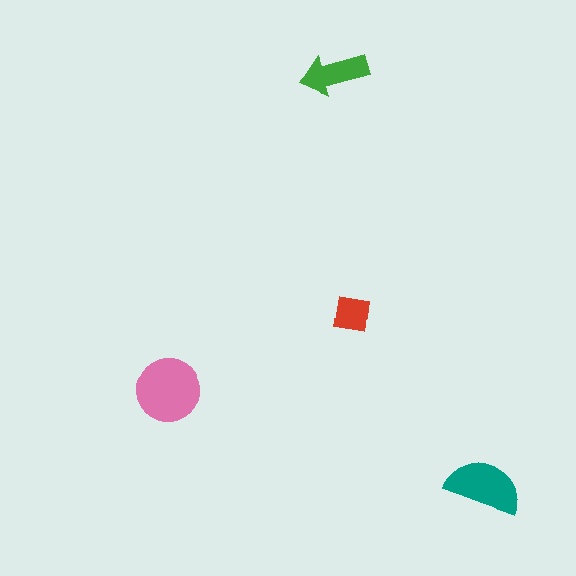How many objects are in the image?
There are 4 objects in the image.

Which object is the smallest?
The red square.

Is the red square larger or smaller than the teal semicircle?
Smaller.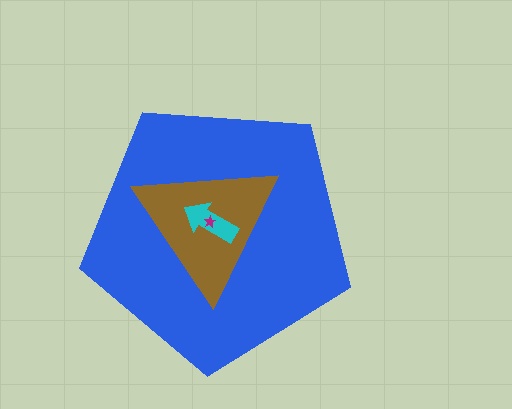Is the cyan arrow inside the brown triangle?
Yes.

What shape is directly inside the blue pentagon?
The brown triangle.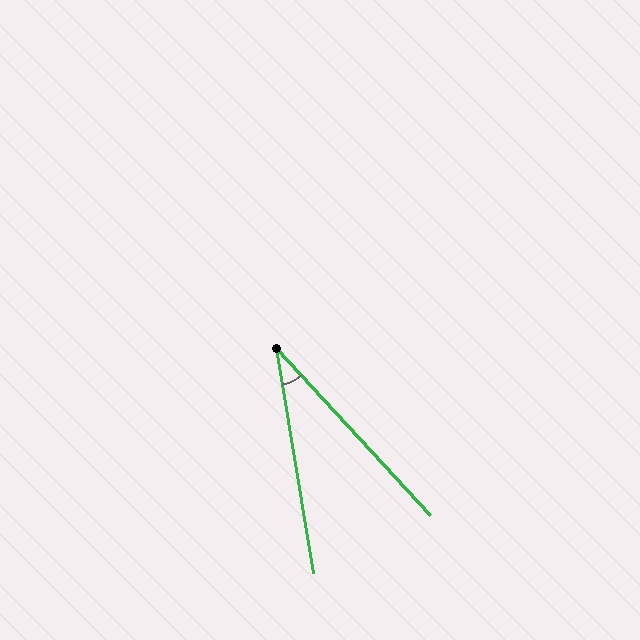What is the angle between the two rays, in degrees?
Approximately 33 degrees.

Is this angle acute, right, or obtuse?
It is acute.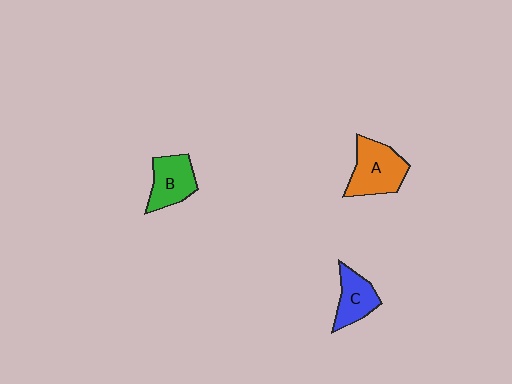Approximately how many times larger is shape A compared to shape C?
Approximately 1.4 times.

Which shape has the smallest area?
Shape C (blue).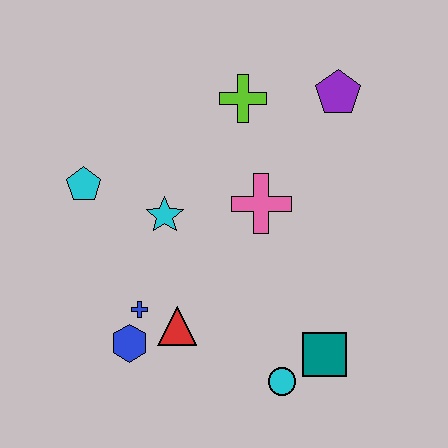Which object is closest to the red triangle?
The blue cross is closest to the red triangle.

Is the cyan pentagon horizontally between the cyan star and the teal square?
No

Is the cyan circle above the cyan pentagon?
No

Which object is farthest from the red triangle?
The purple pentagon is farthest from the red triangle.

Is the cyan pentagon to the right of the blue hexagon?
No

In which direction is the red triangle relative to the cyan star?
The red triangle is below the cyan star.